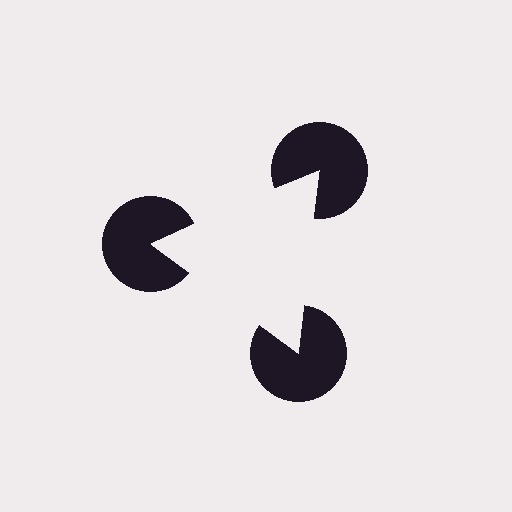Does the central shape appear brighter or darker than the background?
It typically appears slightly brighter than the background, even though no actual brightness change is drawn.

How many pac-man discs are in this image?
There are 3 — one at each vertex of the illusory triangle.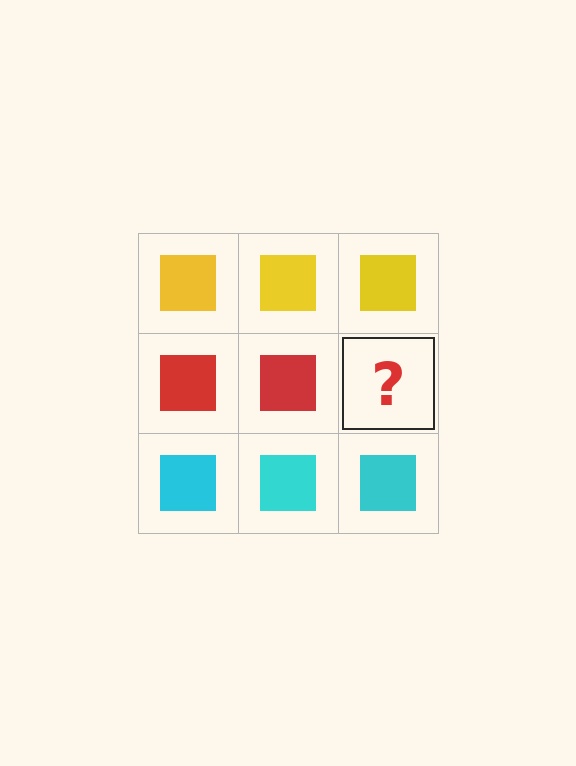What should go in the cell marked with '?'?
The missing cell should contain a red square.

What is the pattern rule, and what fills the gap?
The rule is that each row has a consistent color. The gap should be filled with a red square.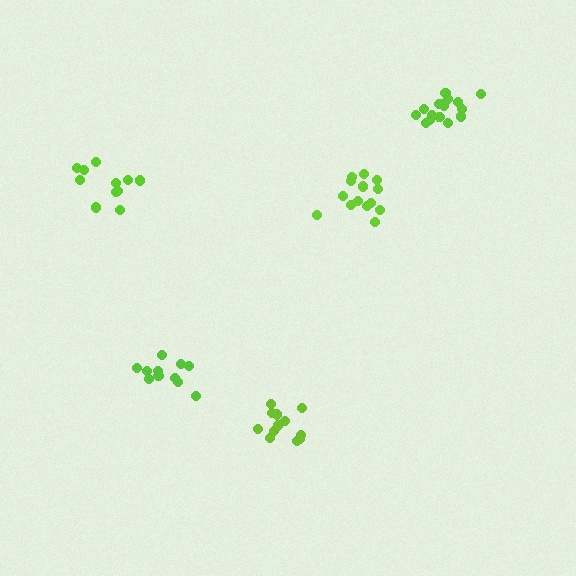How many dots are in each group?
Group 1: 14 dots, Group 2: 16 dots, Group 3: 11 dots, Group 4: 11 dots, Group 5: 12 dots (64 total).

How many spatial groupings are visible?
There are 5 spatial groupings.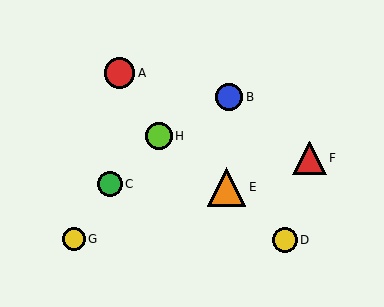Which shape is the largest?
The orange triangle (labeled E) is the largest.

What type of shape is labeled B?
Shape B is a blue circle.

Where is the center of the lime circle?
The center of the lime circle is at (159, 136).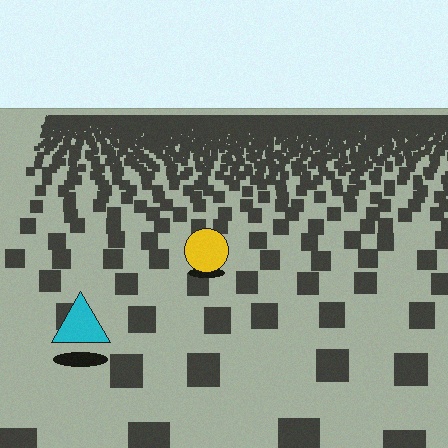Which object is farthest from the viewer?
The yellow circle is farthest from the viewer. It appears smaller and the ground texture around it is denser.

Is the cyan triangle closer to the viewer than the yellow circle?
Yes. The cyan triangle is closer — you can tell from the texture gradient: the ground texture is coarser near it.